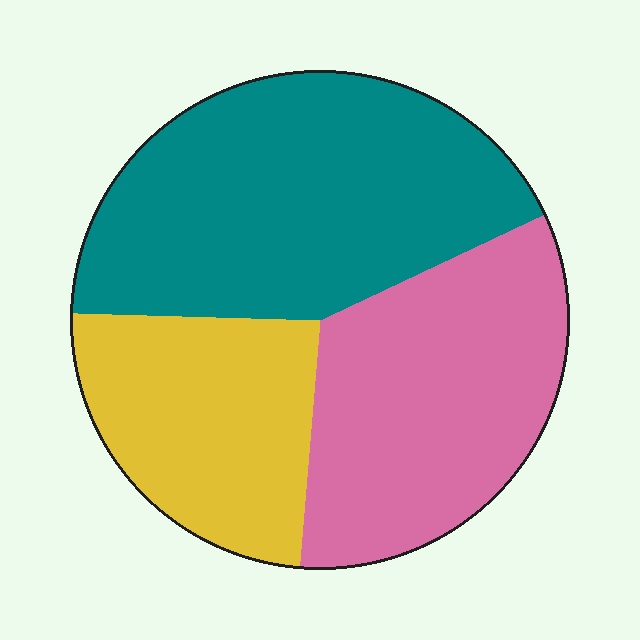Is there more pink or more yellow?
Pink.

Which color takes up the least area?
Yellow, at roughly 25%.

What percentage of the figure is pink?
Pink takes up between a sixth and a third of the figure.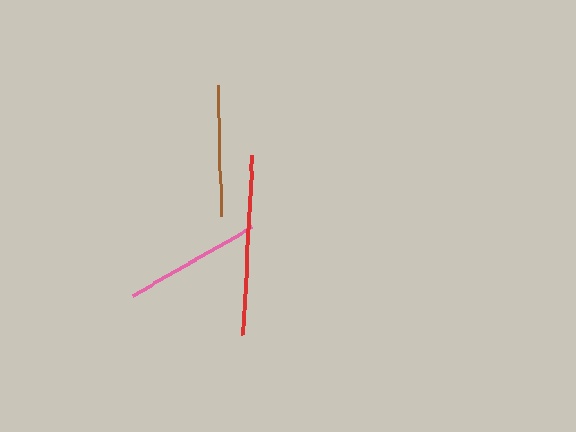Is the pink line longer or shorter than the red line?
The red line is longer than the pink line.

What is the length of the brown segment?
The brown segment is approximately 131 pixels long.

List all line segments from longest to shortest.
From longest to shortest: red, pink, brown.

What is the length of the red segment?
The red segment is approximately 179 pixels long.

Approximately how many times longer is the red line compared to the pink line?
The red line is approximately 1.3 times the length of the pink line.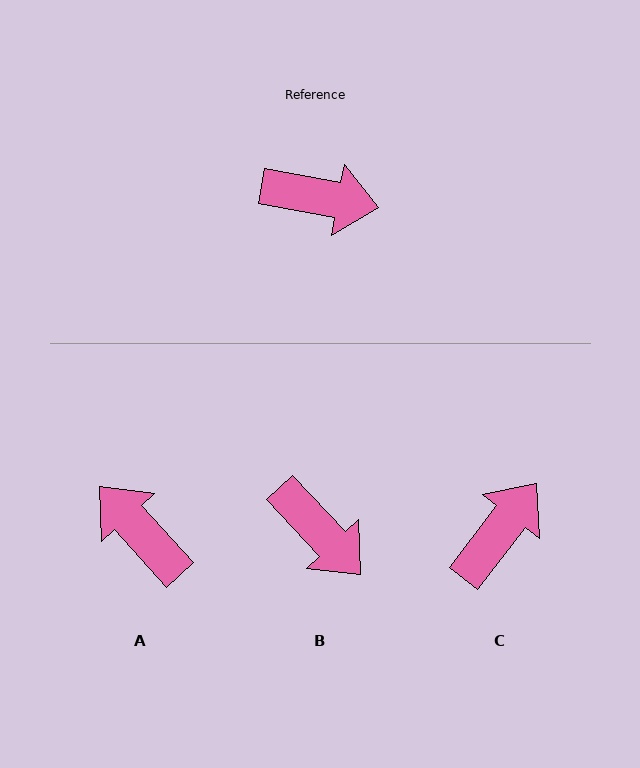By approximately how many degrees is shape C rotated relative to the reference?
Approximately 63 degrees counter-clockwise.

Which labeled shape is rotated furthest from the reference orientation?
A, about 143 degrees away.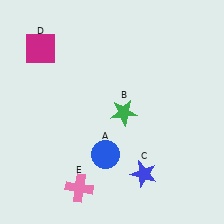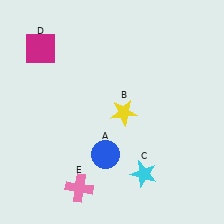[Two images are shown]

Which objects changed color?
B changed from green to yellow. C changed from blue to cyan.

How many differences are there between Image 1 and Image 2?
There are 2 differences between the two images.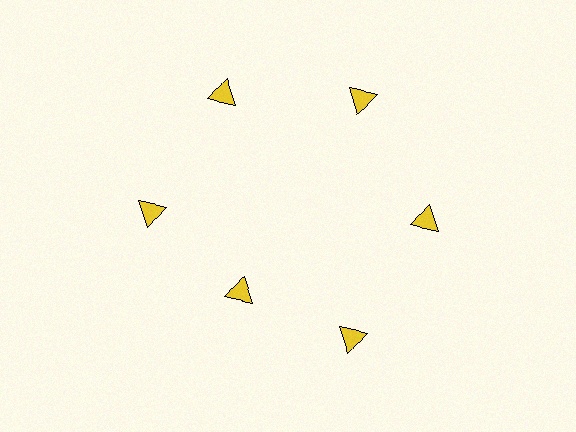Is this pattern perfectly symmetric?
No. The 6 yellow triangles are arranged in a ring, but one element near the 7 o'clock position is pulled inward toward the center, breaking the 6-fold rotational symmetry.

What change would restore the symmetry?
The symmetry would be restored by moving it outward, back onto the ring so that all 6 triangles sit at equal angles and equal distance from the center.